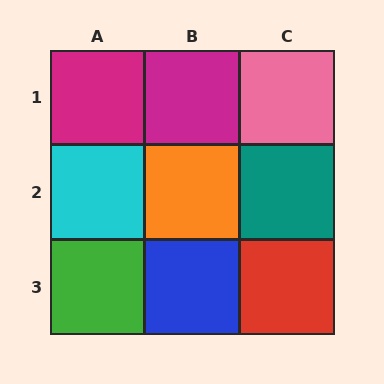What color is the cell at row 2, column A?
Cyan.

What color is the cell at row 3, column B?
Blue.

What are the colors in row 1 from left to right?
Magenta, magenta, pink.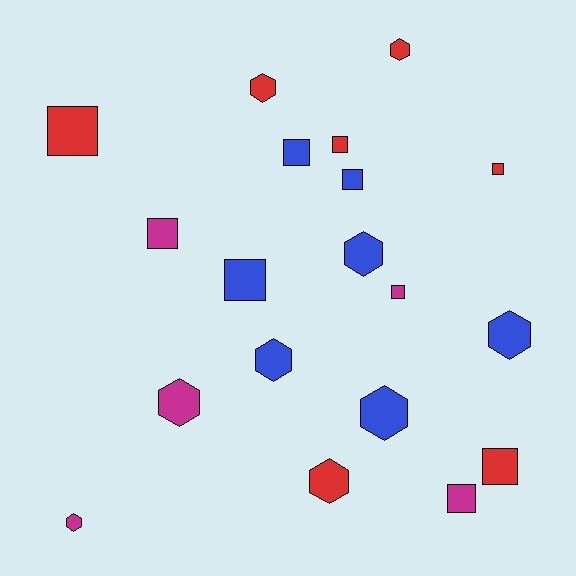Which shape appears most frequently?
Square, with 10 objects.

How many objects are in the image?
There are 19 objects.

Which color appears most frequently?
Blue, with 7 objects.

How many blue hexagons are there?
There are 4 blue hexagons.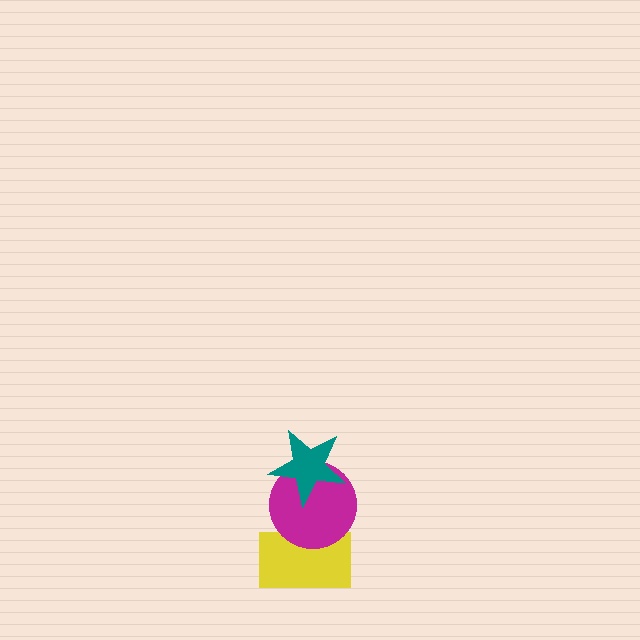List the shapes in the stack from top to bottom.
From top to bottom: the teal star, the magenta circle, the yellow rectangle.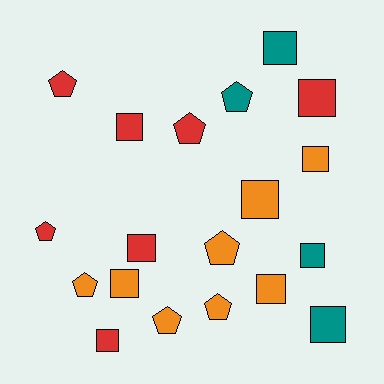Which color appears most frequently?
Orange, with 8 objects.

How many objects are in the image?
There are 19 objects.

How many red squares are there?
There are 4 red squares.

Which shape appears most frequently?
Square, with 11 objects.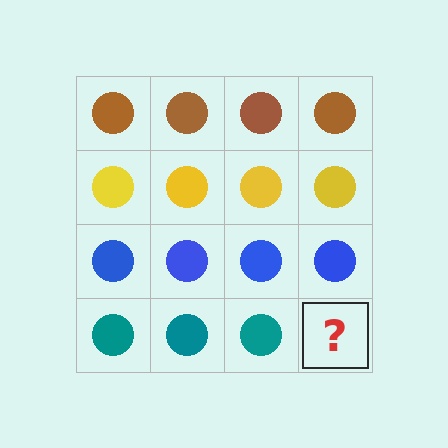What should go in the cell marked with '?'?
The missing cell should contain a teal circle.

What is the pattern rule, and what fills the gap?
The rule is that each row has a consistent color. The gap should be filled with a teal circle.